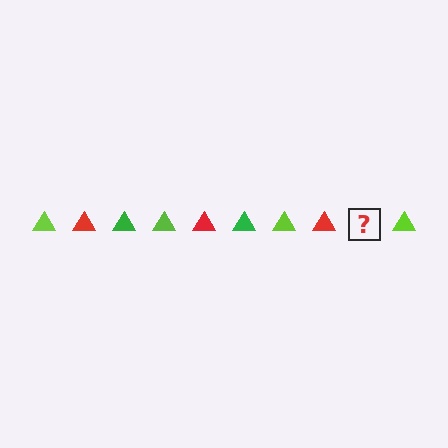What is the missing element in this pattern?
The missing element is a green triangle.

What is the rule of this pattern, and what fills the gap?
The rule is that the pattern cycles through lime, red, green triangles. The gap should be filled with a green triangle.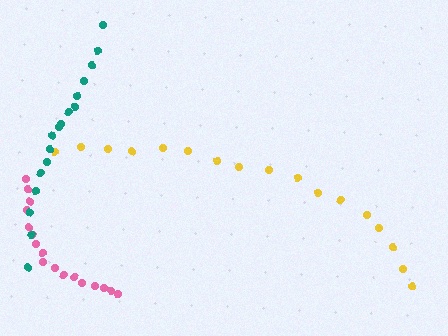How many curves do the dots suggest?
There are 3 distinct paths.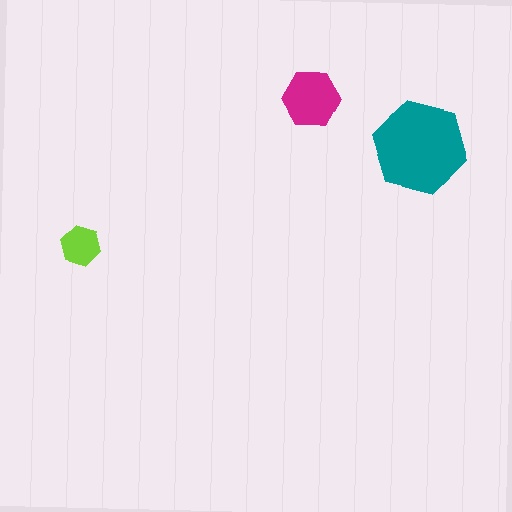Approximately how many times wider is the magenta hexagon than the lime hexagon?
About 1.5 times wider.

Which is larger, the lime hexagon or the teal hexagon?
The teal one.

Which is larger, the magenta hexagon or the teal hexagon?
The teal one.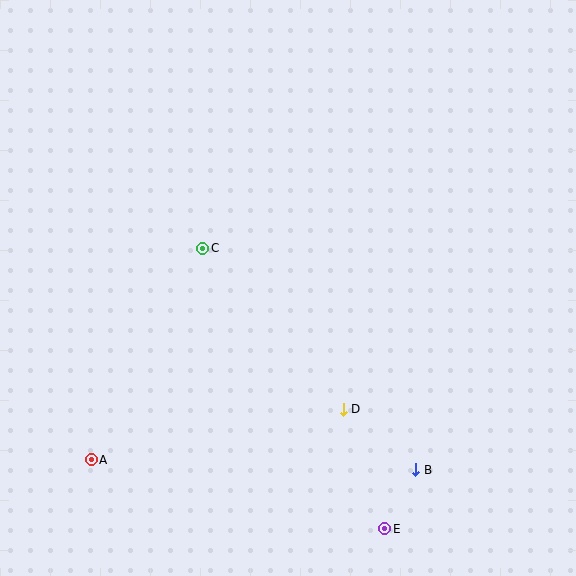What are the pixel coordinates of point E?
Point E is at (385, 529).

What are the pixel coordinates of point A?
Point A is at (91, 460).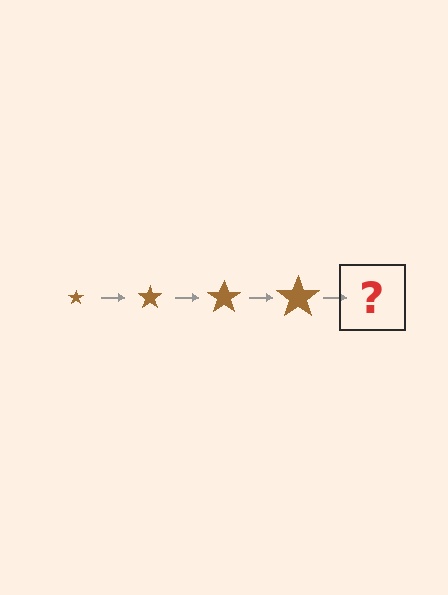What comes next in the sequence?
The next element should be a brown star, larger than the previous one.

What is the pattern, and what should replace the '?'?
The pattern is that the star gets progressively larger each step. The '?' should be a brown star, larger than the previous one.